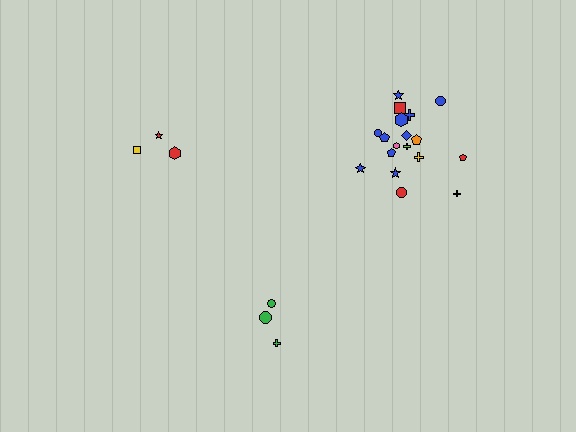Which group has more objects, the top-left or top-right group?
The top-right group.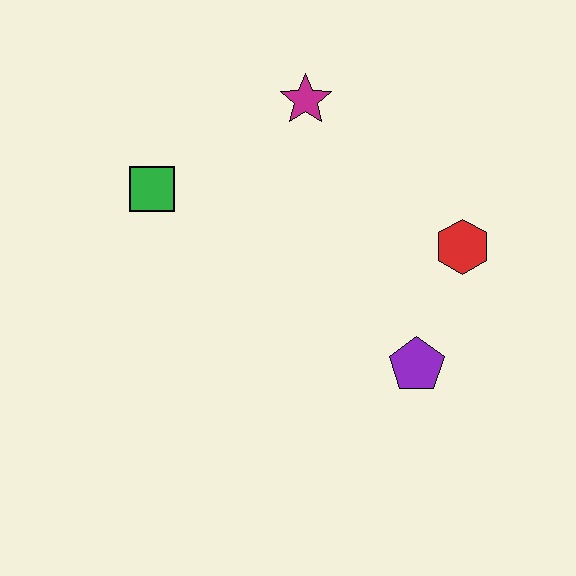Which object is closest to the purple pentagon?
The red hexagon is closest to the purple pentagon.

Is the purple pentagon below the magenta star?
Yes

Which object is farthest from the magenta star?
The purple pentagon is farthest from the magenta star.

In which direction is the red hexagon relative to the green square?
The red hexagon is to the right of the green square.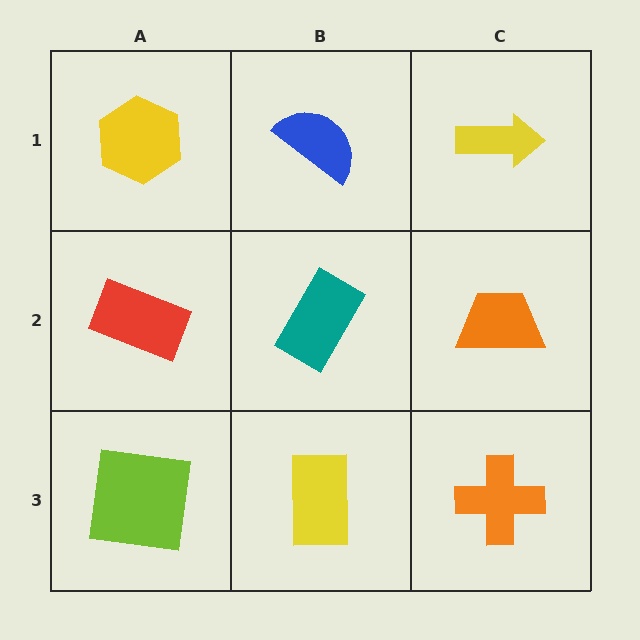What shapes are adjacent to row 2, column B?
A blue semicircle (row 1, column B), a yellow rectangle (row 3, column B), a red rectangle (row 2, column A), an orange trapezoid (row 2, column C).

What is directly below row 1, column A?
A red rectangle.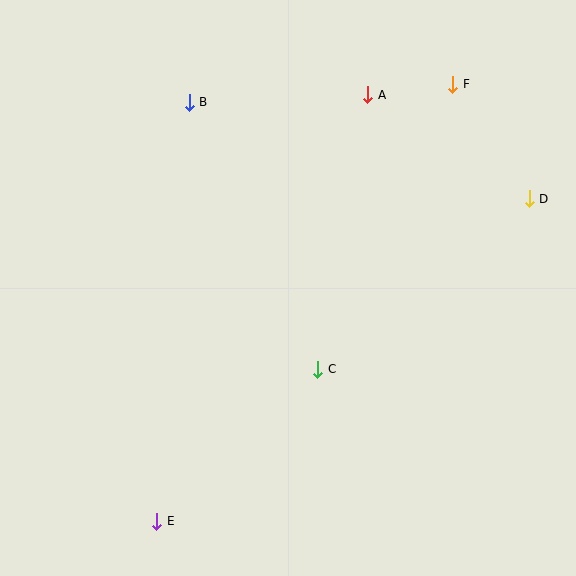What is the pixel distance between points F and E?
The distance between F and E is 528 pixels.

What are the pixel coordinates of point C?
Point C is at (318, 369).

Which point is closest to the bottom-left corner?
Point E is closest to the bottom-left corner.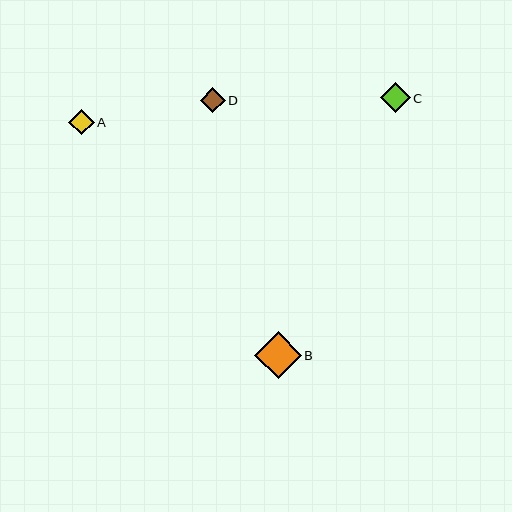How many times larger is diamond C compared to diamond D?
Diamond C is approximately 1.2 times the size of diamond D.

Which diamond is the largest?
Diamond B is the largest with a size of approximately 47 pixels.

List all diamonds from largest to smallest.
From largest to smallest: B, C, A, D.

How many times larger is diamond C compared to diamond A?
Diamond C is approximately 1.2 times the size of diamond A.